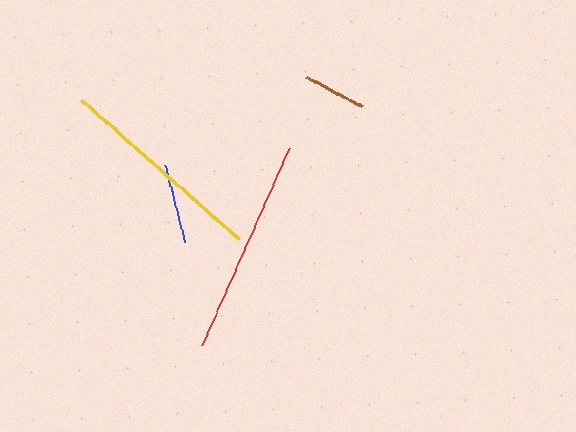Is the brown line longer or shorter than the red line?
The red line is longer than the brown line.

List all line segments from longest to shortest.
From longest to shortest: red, yellow, blue, brown.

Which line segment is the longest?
The red line is the longest at approximately 216 pixels.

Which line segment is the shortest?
The brown line is the shortest at approximately 62 pixels.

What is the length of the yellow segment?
The yellow segment is approximately 211 pixels long.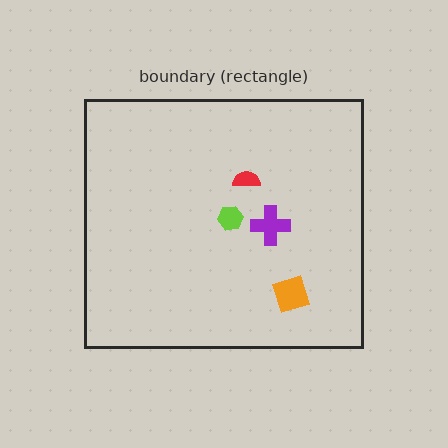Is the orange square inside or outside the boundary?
Inside.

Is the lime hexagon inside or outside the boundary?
Inside.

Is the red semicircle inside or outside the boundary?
Inside.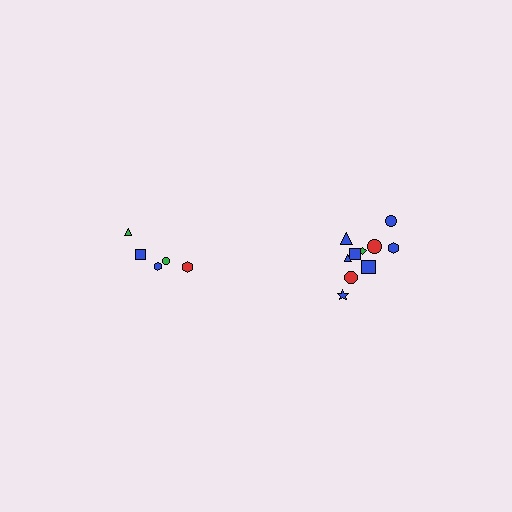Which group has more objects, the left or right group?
The right group.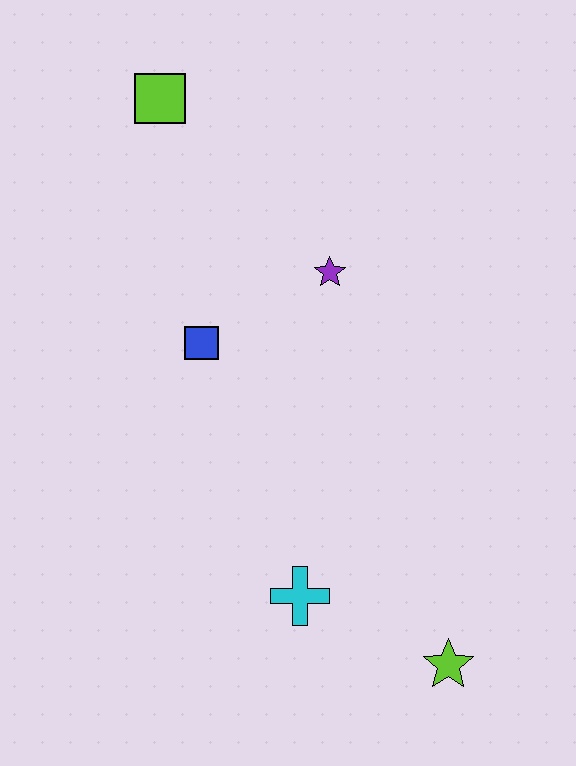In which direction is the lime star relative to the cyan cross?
The lime star is to the right of the cyan cross.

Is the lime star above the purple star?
No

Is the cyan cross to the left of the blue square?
No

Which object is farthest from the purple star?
The lime star is farthest from the purple star.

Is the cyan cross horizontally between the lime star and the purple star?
No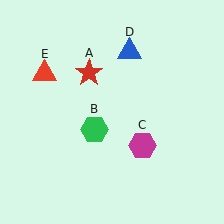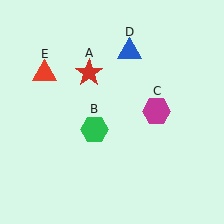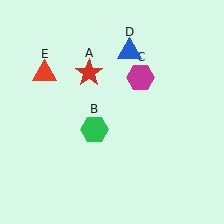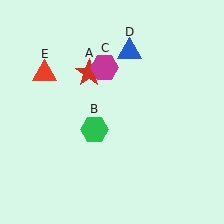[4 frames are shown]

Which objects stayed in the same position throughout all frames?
Red star (object A) and green hexagon (object B) and blue triangle (object D) and red triangle (object E) remained stationary.